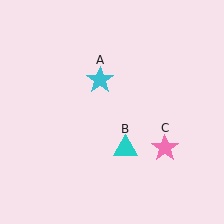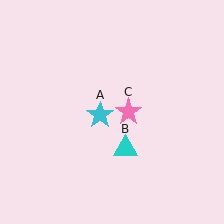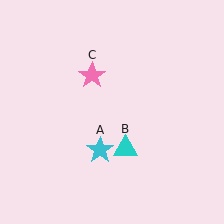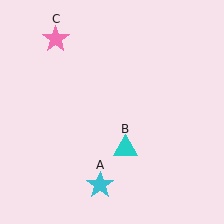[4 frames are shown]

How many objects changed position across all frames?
2 objects changed position: cyan star (object A), pink star (object C).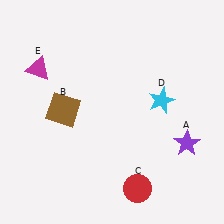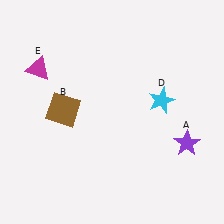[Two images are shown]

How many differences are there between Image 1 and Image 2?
There is 1 difference between the two images.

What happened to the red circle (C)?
The red circle (C) was removed in Image 2. It was in the bottom-right area of Image 1.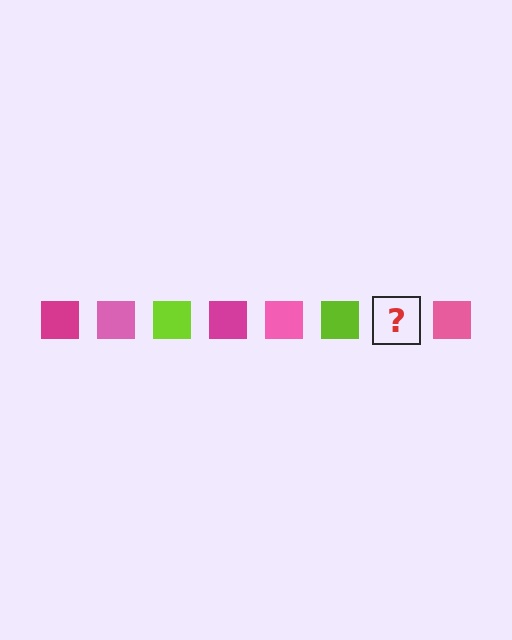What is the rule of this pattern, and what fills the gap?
The rule is that the pattern cycles through magenta, pink, lime squares. The gap should be filled with a magenta square.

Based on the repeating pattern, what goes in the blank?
The blank should be a magenta square.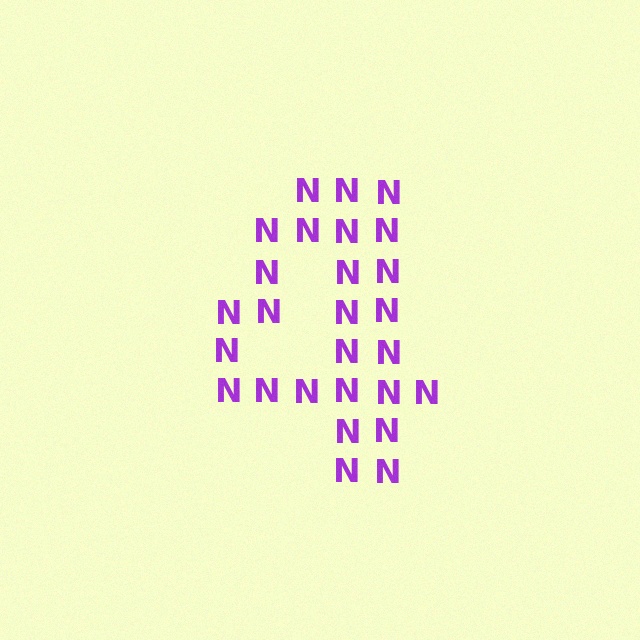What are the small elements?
The small elements are letter N's.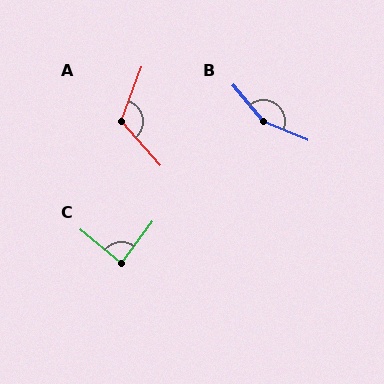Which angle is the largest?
B, at approximately 153 degrees.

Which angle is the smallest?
C, at approximately 87 degrees.